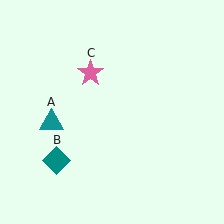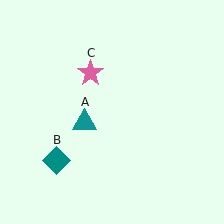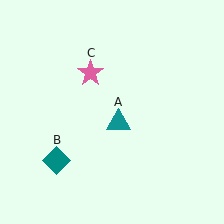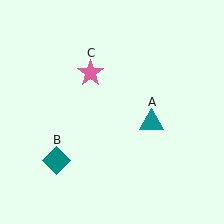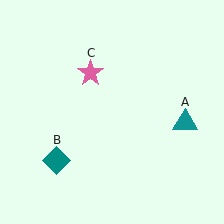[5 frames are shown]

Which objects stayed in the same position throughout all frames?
Teal diamond (object B) and pink star (object C) remained stationary.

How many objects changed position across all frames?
1 object changed position: teal triangle (object A).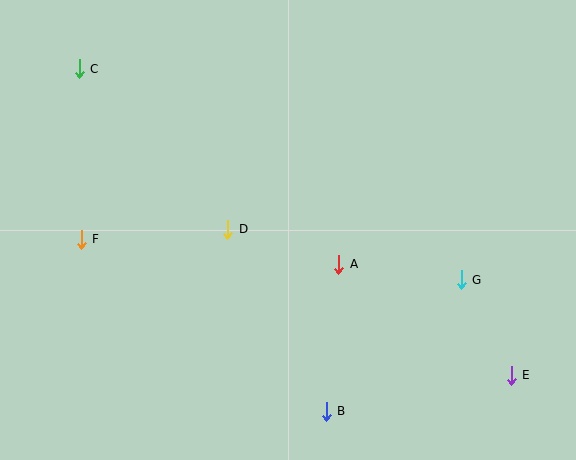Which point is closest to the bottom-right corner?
Point E is closest to the bottom-right corner.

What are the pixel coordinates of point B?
Point B is at (326, 411).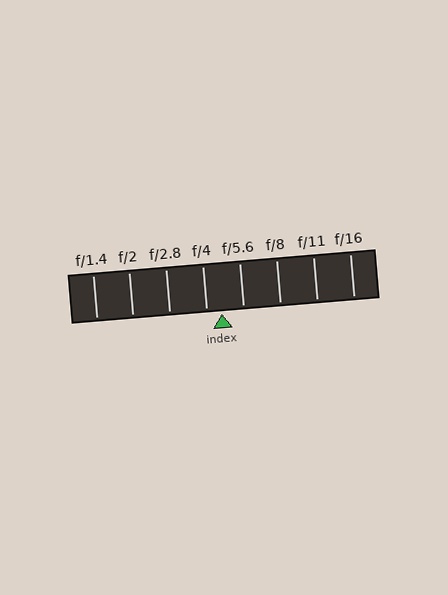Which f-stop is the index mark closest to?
The index mark is closest to f/4.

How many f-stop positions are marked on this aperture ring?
There are 8 f-stop positions marked.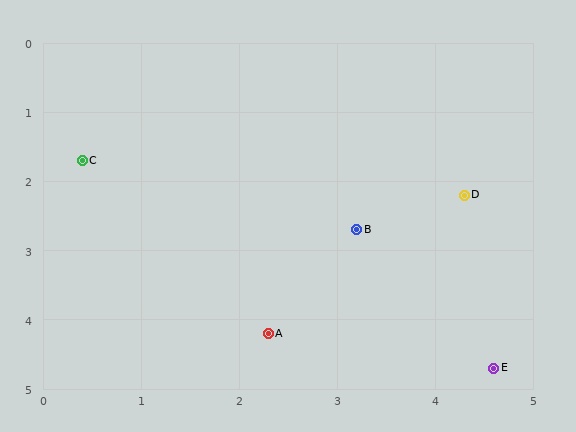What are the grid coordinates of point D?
Point D is at approximately (4.3, 2.2).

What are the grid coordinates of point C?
Point C is at approximately (0.4, 1.7).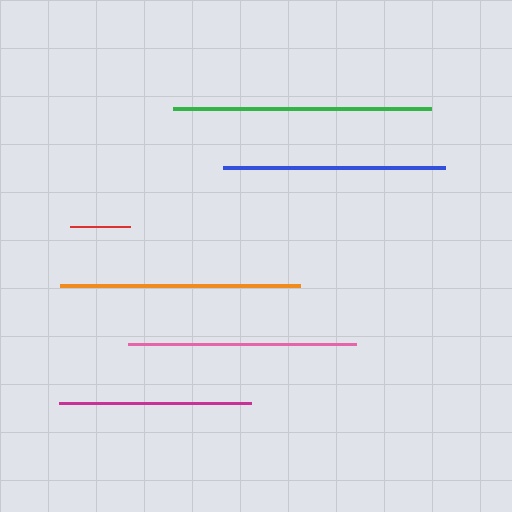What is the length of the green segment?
The green segment is approximately 258 pixels long.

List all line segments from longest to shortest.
From longest to shortest: green, orange, pink, blue, magenta, red.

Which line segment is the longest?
The green line is the longest at approximately 258 pixels.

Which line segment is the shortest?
The red line is the shortest at approximately 60 pixels.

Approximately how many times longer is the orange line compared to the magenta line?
The orange line is approximately 1.3 times the length of the magenta line.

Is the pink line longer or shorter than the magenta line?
The pink line is longer than the magenta line.